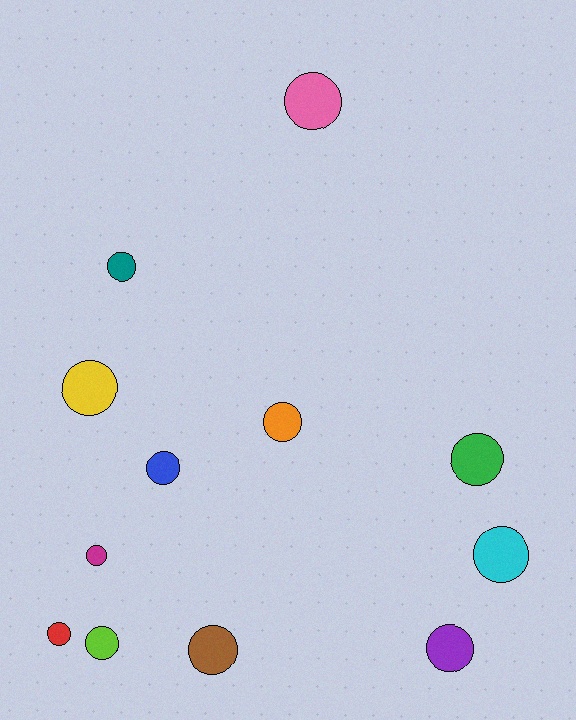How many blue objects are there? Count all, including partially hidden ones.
There is 1 blue object.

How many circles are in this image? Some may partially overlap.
There are 12 circles.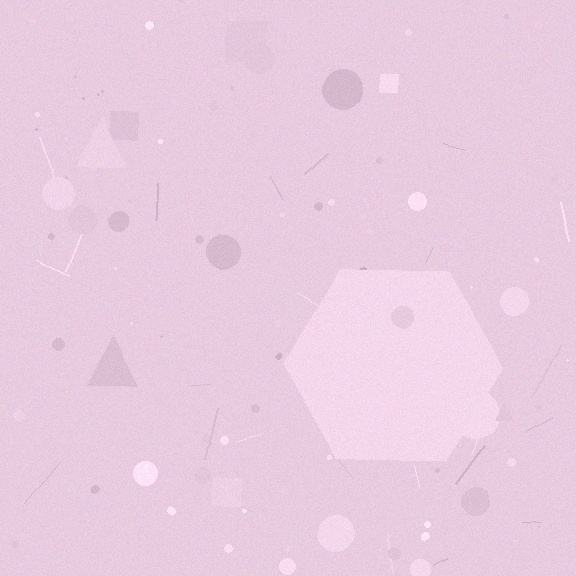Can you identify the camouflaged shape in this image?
The camouflaged shape is a hexagon.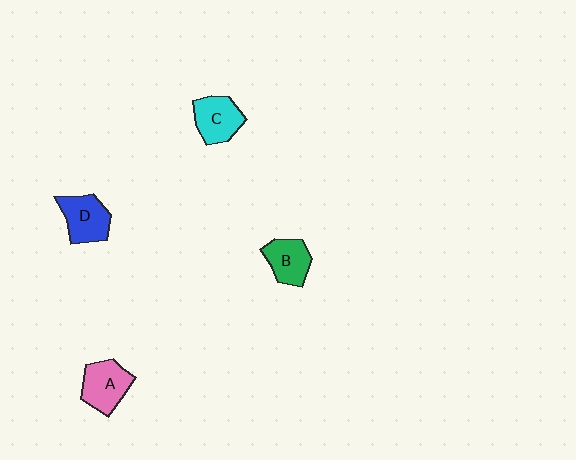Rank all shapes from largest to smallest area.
From largest to smallest: A (pink), D (blue), C (cyan), B (green).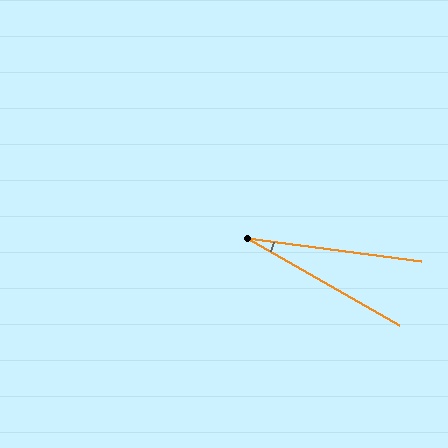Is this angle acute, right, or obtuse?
It is acute.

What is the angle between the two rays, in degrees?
Approximately 22 degrees.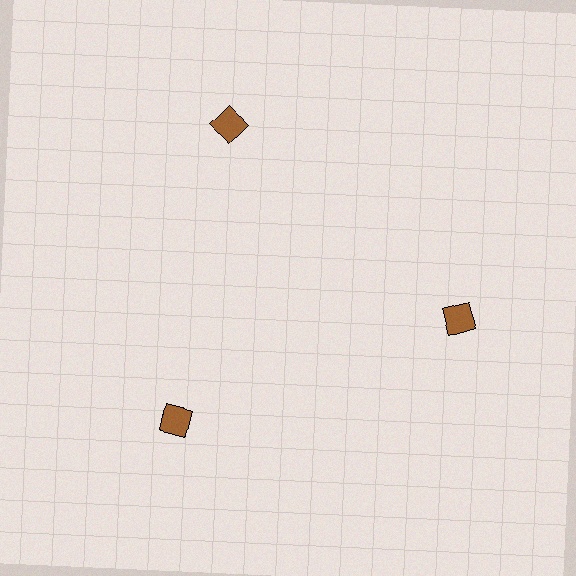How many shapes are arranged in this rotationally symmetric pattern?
There are 3 shapes, arranged in 3 groups of 1.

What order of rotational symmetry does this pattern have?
This pattern has 3-fold rotational symmetry.